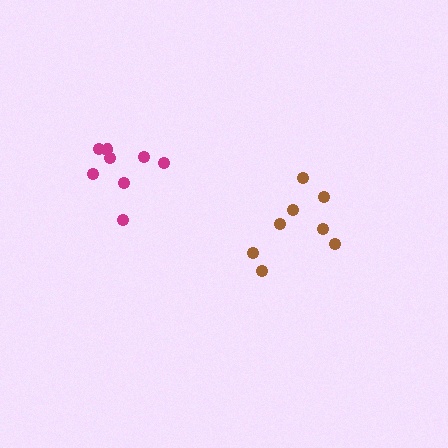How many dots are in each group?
Group 1: 9 dots, Group 2: 8 dots (17 total).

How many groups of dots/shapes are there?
There are 2 groups.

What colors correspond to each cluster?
The clusters are colored: magenta, brown.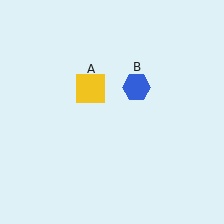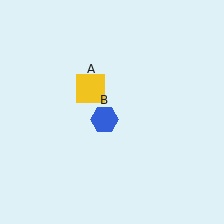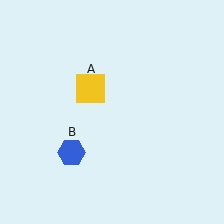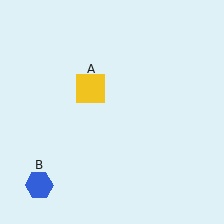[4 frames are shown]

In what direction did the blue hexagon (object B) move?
The blue hexagon (object B) moved down and to the left.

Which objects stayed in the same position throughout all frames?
Yellow square (object A) remained stationary.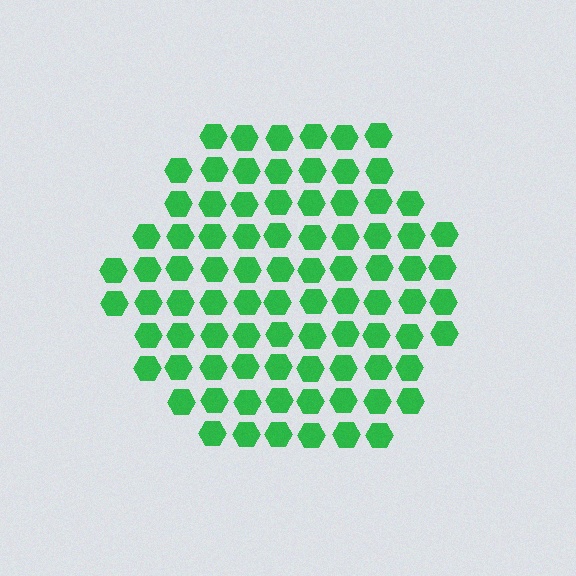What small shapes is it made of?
It is made of small hexagons.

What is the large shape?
The large shape is a hexagon.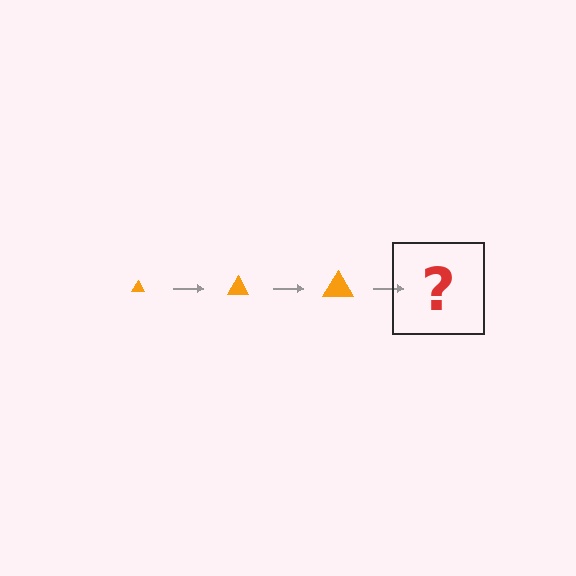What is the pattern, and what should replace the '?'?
The pattern is that the triangle gets progressively larger each step. The '?' should be an orange triangle, larger than the previous one.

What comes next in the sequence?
The next element should be an orange triangle, larger than the previous one.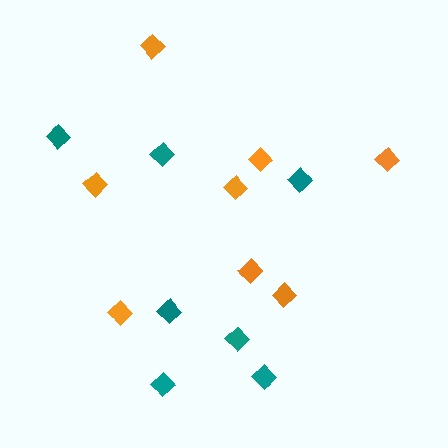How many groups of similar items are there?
There are 2 groups: one group of orange diamonds (8) and one group of teal diamonds (7).